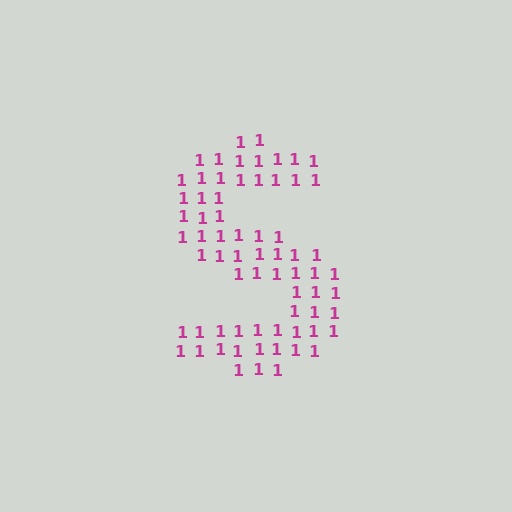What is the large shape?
The large shape is the letter S.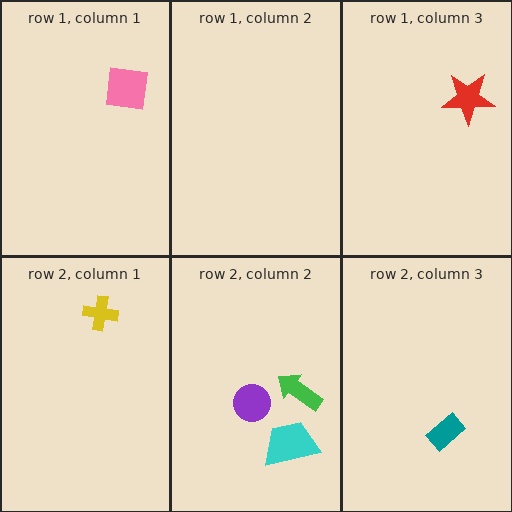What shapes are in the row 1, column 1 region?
The pink square.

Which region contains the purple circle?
The row 2, column 2 region.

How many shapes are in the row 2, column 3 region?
1.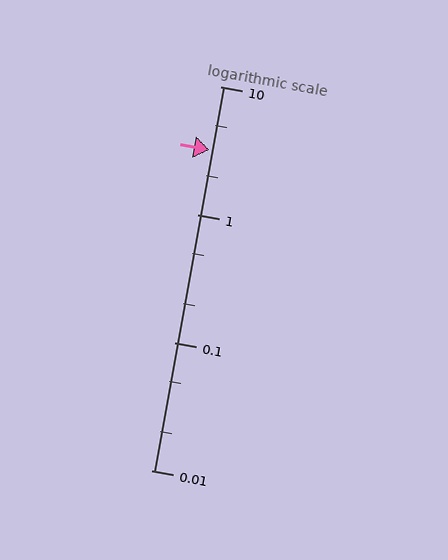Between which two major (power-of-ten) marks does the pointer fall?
The pointer is between 1 and 10.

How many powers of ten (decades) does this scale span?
The scale spans 3 decades, from 0.01 to 10.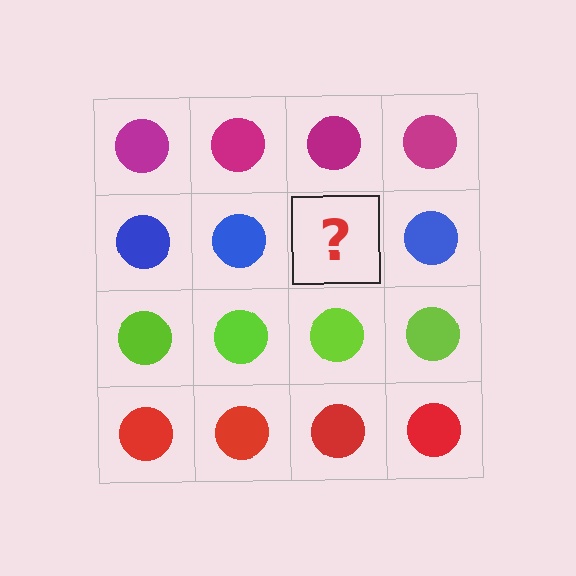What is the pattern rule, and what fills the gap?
The rule is that each row has a consistent color. The gap should be filled with a blue circle.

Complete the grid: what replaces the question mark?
The question mark should be replaced with a blue circle.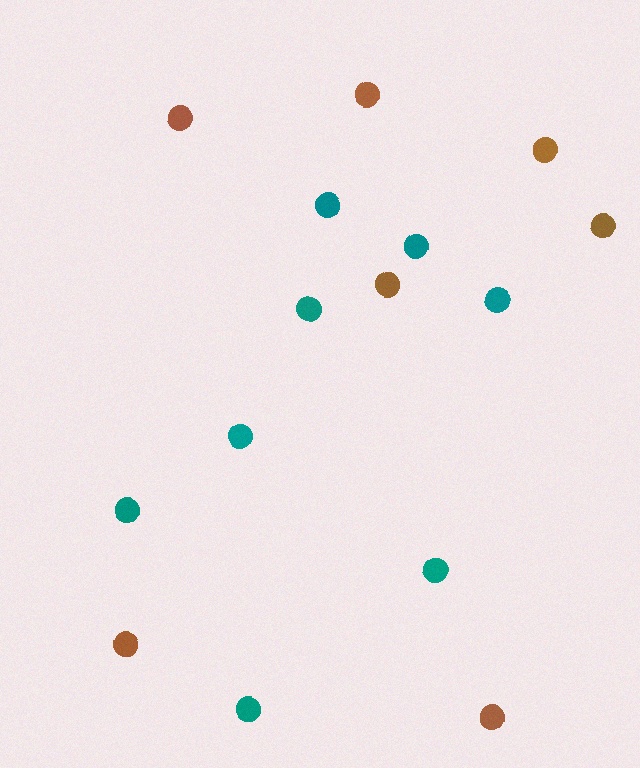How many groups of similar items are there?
There are 2 groups: one group of brown circles (7) and one group of teal circles (8).